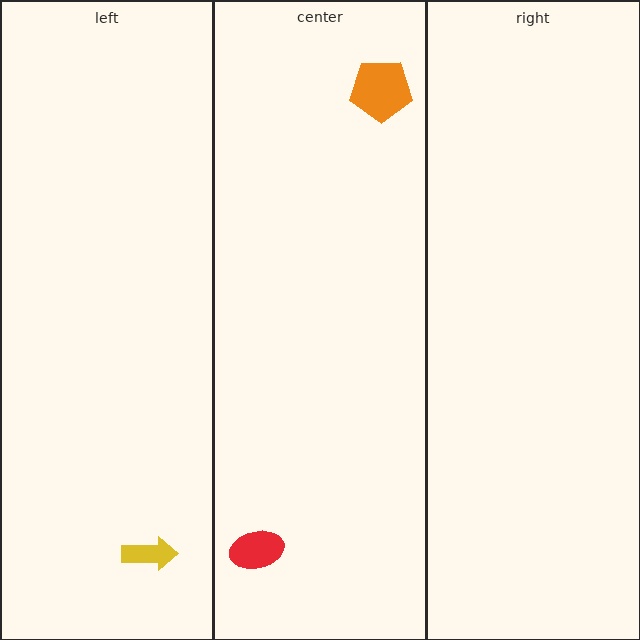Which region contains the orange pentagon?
The center region.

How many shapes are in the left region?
1.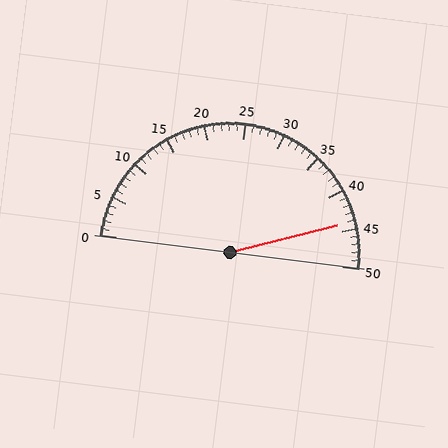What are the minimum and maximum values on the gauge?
The gauge ranges from 0 to 50.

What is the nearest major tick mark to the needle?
The nearest major tick mark is 45.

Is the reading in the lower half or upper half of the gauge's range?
The reading is in the upper half of the range (0 to 50).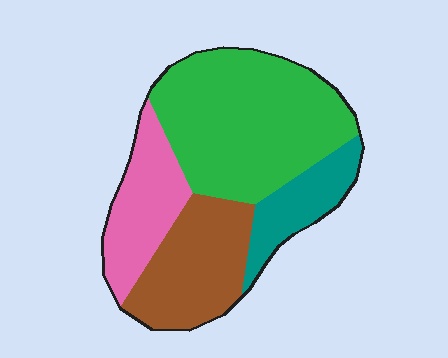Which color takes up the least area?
Teal, at roughly 15%.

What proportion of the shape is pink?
Pink takes up between a sixth and a third of the shape.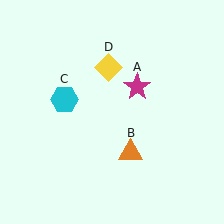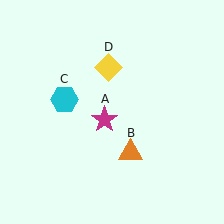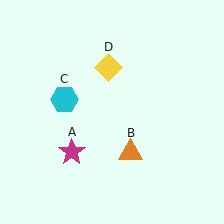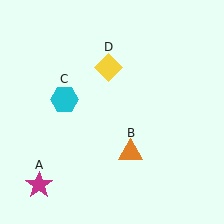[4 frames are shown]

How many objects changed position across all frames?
1 object changed position: magenta star (object A).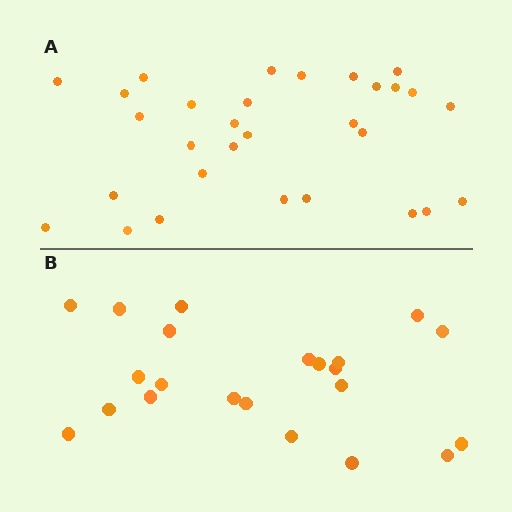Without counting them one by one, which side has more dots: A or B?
Region A (the top region) has more dots.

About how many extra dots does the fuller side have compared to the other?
Region A has roughly 8 or so more dots than region B.